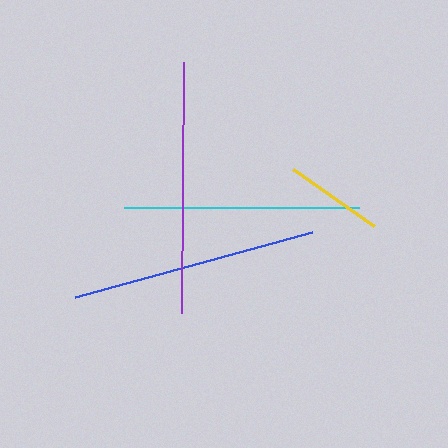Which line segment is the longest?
The purple line is the longest at approximately 251 pixels.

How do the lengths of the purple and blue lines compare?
The purple and blue lines are approximately the same length.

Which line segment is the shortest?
The yellow line is the shortest at approximately 99 pixels.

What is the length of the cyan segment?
The cyan segment is approximately 235 pixels long.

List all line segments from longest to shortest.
From longest to shortest: purple, blue, cyan, yellow.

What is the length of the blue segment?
The blue segment is approximately 245 pixels long.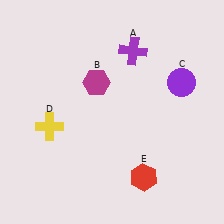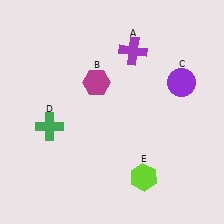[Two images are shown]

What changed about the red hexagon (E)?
In Image 1, E is red. In Image 2, it changed to lime.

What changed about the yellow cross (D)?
In Image 1, D is yellow. In Image 2, it changed to green.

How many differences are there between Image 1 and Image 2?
There are 2 differences between the two images.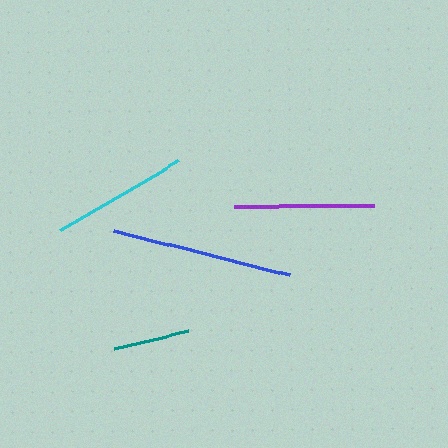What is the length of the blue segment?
The blue segment is approximately 182 pixels long.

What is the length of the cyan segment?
The cyan segment is approximately 138 pixels long.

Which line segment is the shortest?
The teal line is the shortest at approximately 76 pixels.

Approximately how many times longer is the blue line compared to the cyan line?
The blue line is approximately 1.3 times the length of the cyan line.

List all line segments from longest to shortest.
From longest to shortest: blue, purple, cyan, teal.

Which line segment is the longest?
The blue line is the longest at approximately 182 pixels.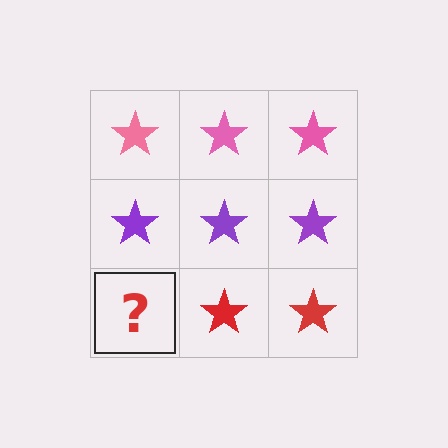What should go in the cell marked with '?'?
The missing cell should contain a red star.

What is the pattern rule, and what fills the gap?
The rule is that each row has a consistent color. The gap should be filled with a red star.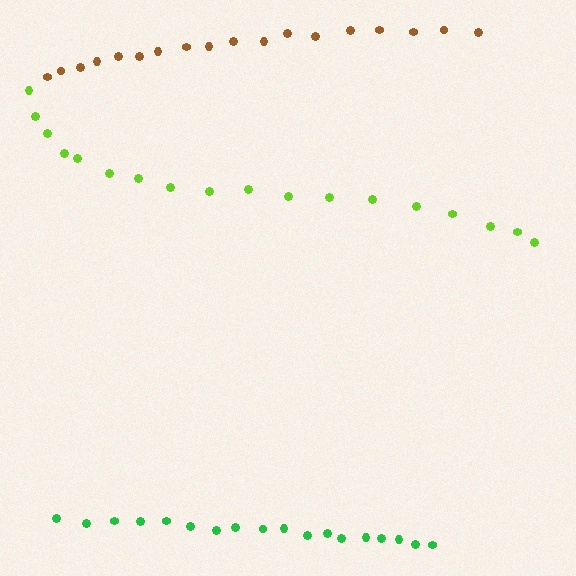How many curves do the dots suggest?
There are 3 distinct paths.